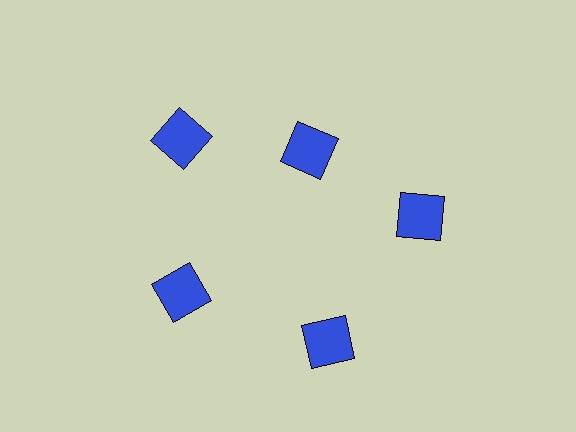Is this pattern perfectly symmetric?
No. The 5 blue squares are arranged in a ring, but one element near the 1 o'clock position is pulled inward toward the center, breaking the 5-fold rotational symmetry.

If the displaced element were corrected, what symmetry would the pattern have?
It would have 5-fold rotational symmetry — the pattern would map onto itself every 72 degrees.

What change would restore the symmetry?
The symmetry would be restored by moving it outward, back onto the ring so that all 5 squares sit at equal angles and equal distance from the center.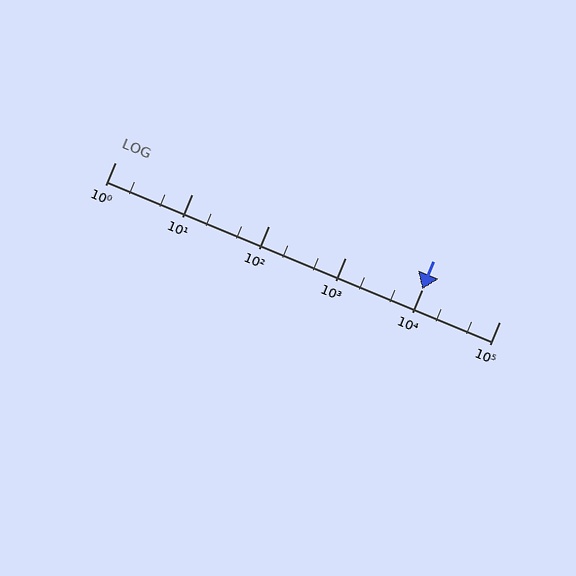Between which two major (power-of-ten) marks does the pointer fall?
The pointer is between 10000 and 100000.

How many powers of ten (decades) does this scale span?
The scale spans 5 decades, from 1 to 100000.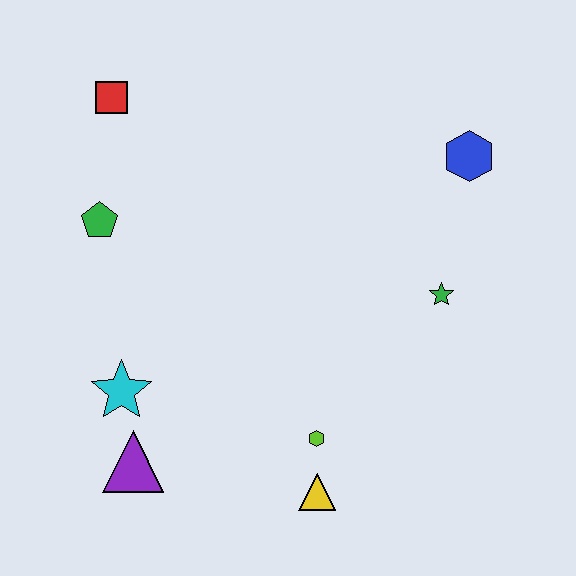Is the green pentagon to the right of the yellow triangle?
No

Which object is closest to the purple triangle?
The cyan star is closest to the purple triangle.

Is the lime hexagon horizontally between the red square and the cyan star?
No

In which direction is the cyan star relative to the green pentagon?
The cyan star is below the green pentagon.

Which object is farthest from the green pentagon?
The blue hexagon is farthest from the green pentagon.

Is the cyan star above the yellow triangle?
Yes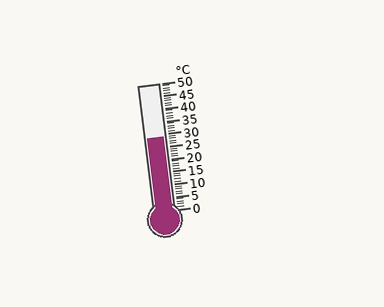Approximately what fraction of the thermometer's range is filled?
The thermometer is filled to approximately 60% of its range.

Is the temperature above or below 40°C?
The temperature is below 40°C.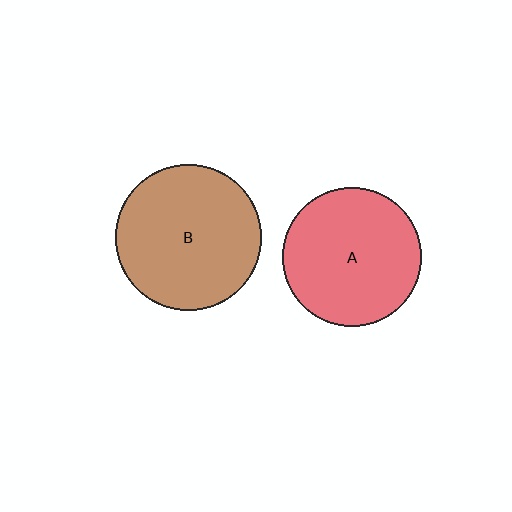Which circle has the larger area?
Circle B (brown).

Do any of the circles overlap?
No, none of the circles overlap.